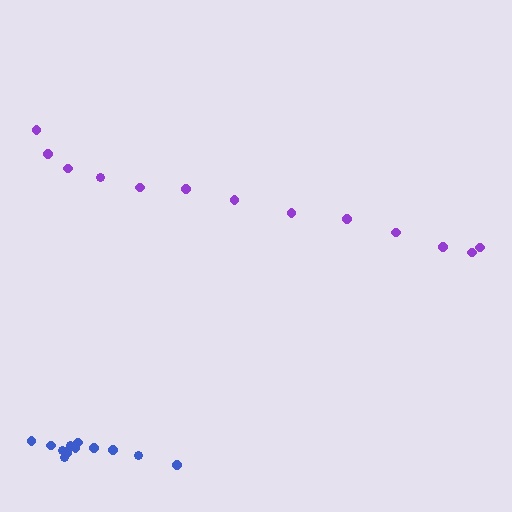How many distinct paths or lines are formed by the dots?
There are 2 distinct paths.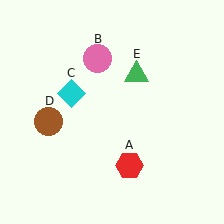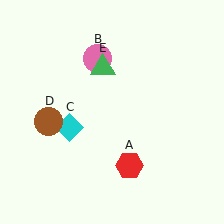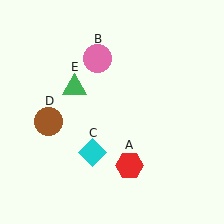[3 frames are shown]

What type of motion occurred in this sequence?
The cyan diamond (object C), green triangle (object E) rotated counterclockwise around the center of the scene.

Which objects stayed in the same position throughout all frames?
Red hexagon (object A) and pink circle (object B) and brown circle (object D) remained stationary.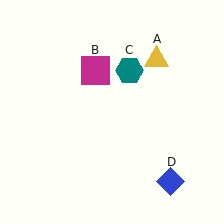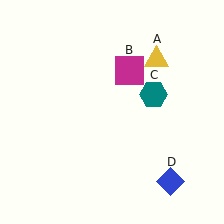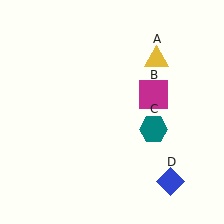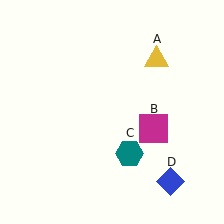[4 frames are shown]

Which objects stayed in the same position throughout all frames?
Yellow triangle (object A) and blue diamond (object D) remained stationary.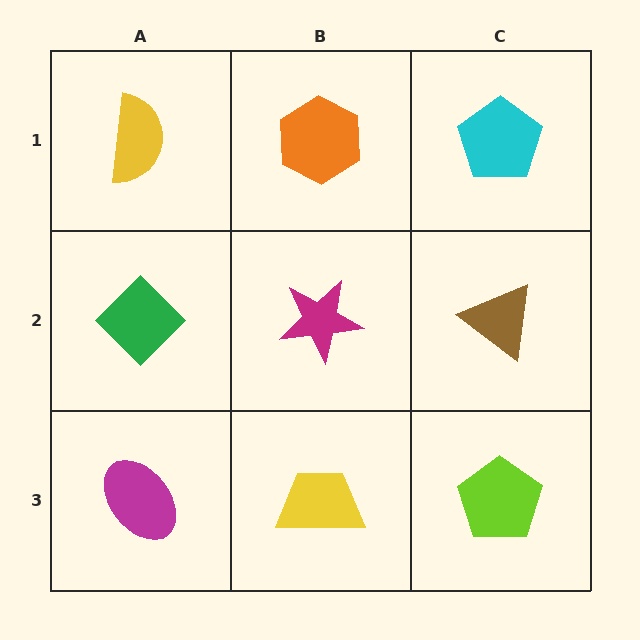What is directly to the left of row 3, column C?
A yellow trapezoid.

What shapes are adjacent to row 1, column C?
A brown triangle (row 2, column C), an orange hexagon (row 1, column B).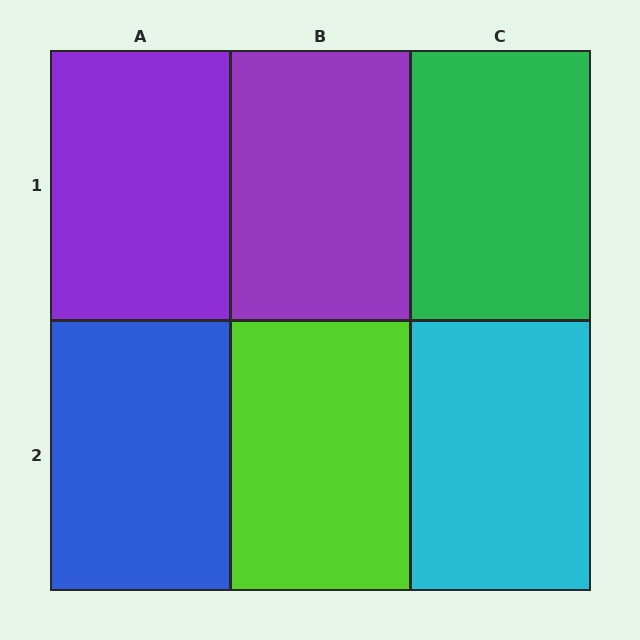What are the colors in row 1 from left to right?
Purple, purple, green.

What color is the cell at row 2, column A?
Blue.